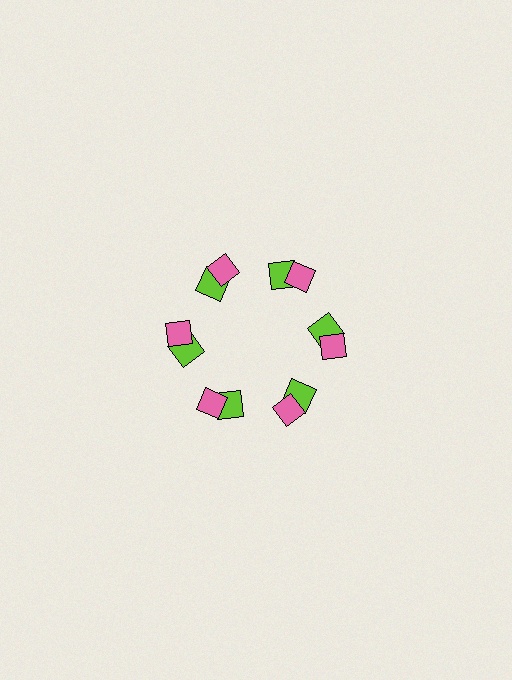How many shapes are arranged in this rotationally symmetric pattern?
There are 12 shapes, arranged in 6 groups of 2.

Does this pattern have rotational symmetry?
Yes, this pattern has 6-fold rotational symmetry. It looks the same after rotating 60 degrees around the center.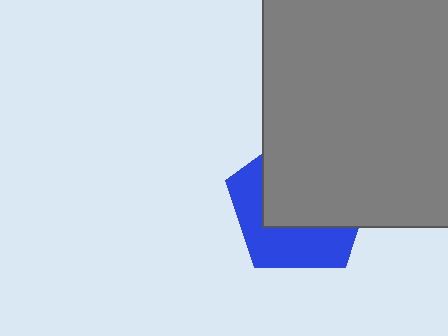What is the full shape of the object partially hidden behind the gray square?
The partially hidden object is a blue pentagon.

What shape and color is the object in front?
The object in front is a gray square.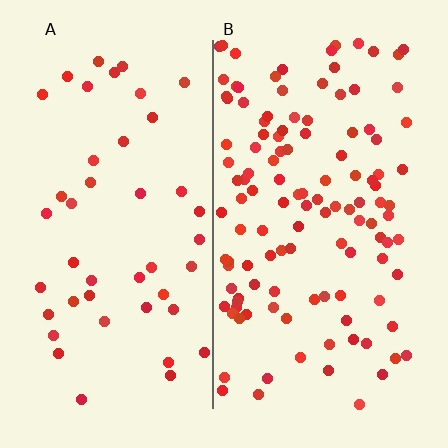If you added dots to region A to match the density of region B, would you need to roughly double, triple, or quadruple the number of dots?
Approximately triple.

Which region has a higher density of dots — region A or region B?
B (the right).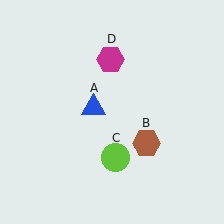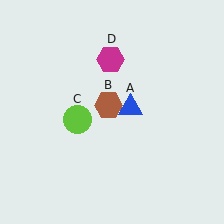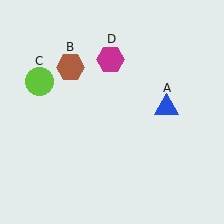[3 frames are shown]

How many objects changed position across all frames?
3 objects changed position: blue triangle (object A), brown hexagon (object B), lime circle (object C).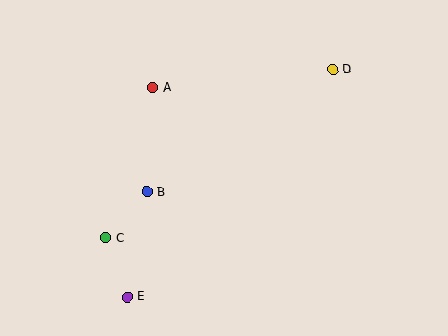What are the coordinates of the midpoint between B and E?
The midpoint between B and E is at (137, 244).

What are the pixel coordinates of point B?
Point B is at (147, 192).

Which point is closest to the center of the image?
Point B at (147, 192) is closest to the center.